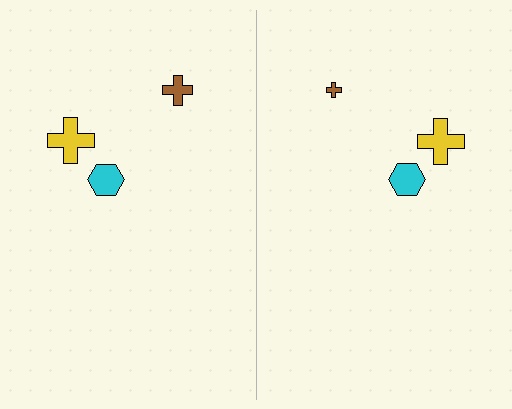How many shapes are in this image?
There are 6 shapes in this image.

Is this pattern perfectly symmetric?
No, the pattern is not perfectly symmetric. The brown cross on the right side has a different size than its mirror counterpart.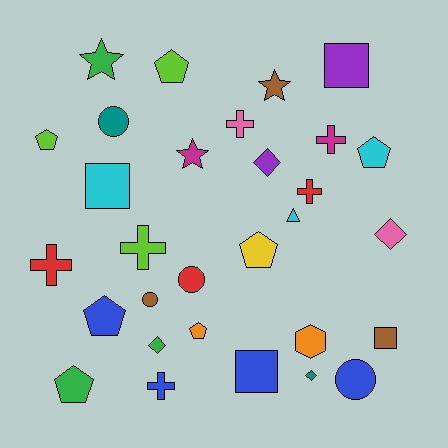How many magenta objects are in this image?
There are 2 magenta objects.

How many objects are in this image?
There are 30 objects.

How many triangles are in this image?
There is 1 triangle.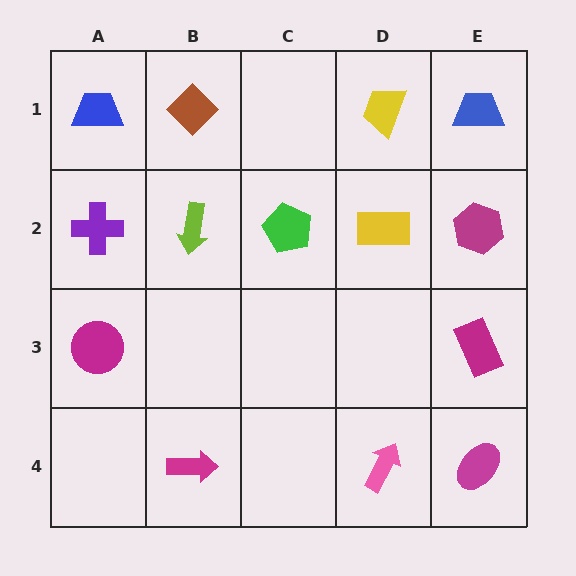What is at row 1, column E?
A blue trapezoid.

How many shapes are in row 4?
3 shapes.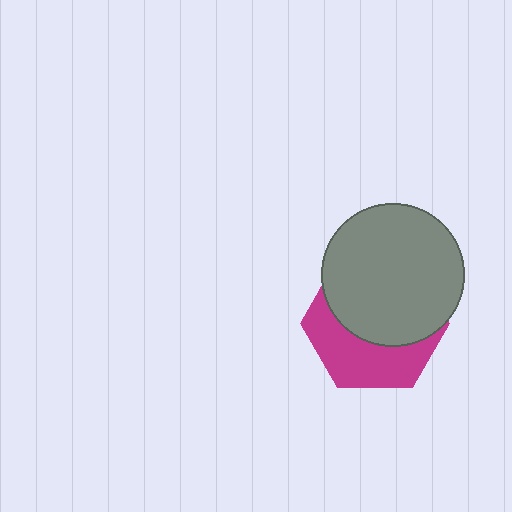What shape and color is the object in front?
The object in front is a gray circle.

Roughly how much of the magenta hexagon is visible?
A small part of it is visible (roughly 42%).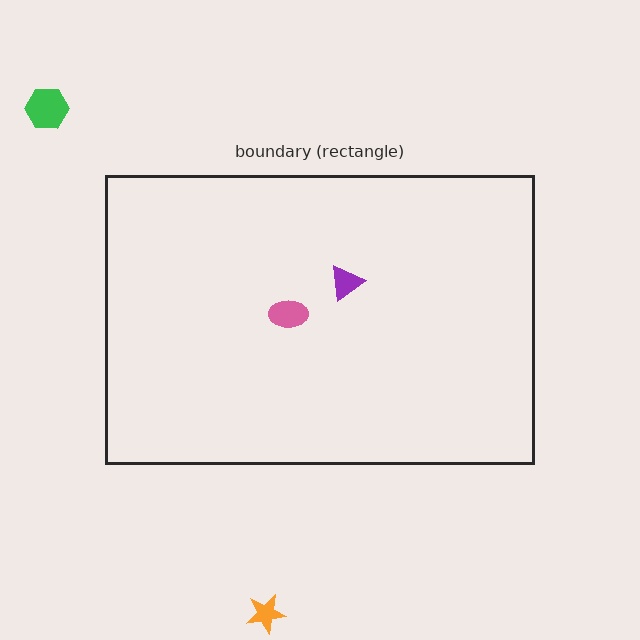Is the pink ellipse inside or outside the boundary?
Inside.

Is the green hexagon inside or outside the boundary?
Outside.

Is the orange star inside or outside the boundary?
Outside.